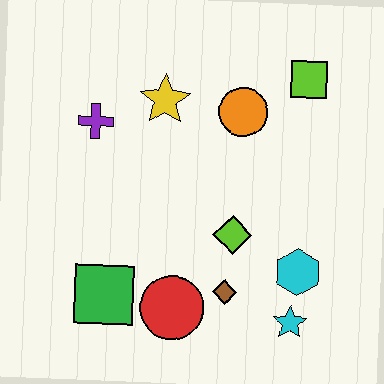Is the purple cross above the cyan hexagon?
Yes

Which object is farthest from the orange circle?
The green square is farthest from the orange circle.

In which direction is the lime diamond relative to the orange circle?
The lime diamond is below the orange circle.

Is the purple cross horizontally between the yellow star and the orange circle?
No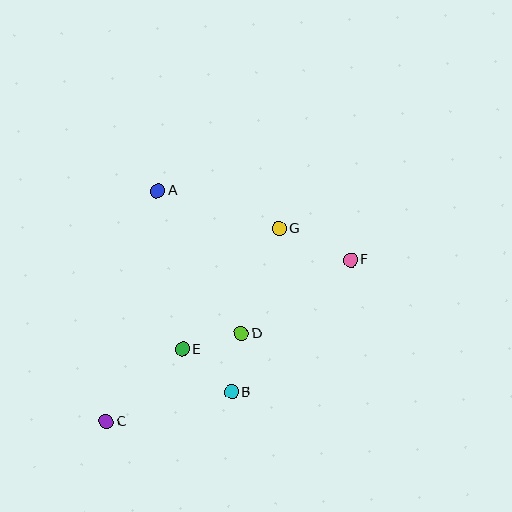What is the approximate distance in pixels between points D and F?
The distance between D and F is approximately 132 pixels.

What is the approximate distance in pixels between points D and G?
The distance between D and G is approximately 111 pixels.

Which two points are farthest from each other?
Points C and F are farthest from each other.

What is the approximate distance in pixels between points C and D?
The distance between C and D is approximately 161 pixels.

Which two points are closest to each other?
Points B and D are closest to each other.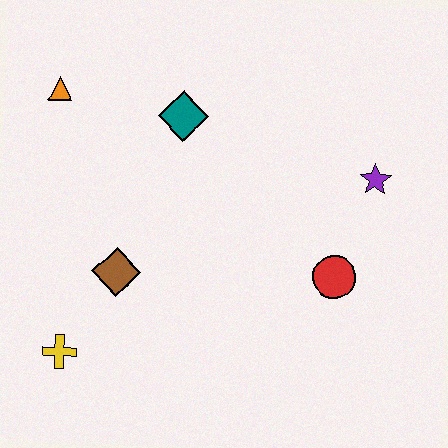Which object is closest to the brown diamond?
The yellow cross is closest to the brown diamond.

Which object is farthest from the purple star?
The yellow cross is farthest from the purple star.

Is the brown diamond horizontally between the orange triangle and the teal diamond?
Yes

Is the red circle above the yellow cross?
Yes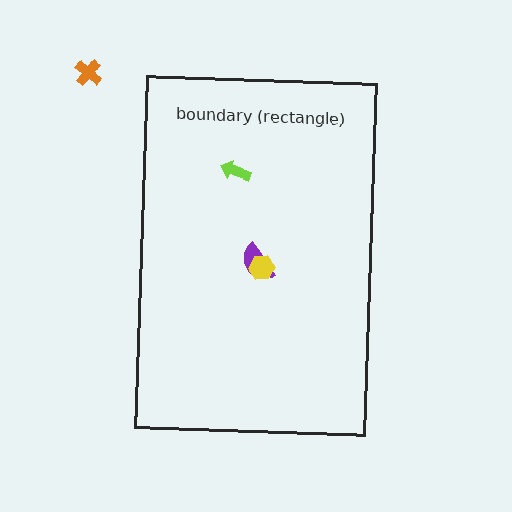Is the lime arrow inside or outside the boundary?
Inside.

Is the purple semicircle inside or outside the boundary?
Inside.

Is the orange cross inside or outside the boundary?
Outside.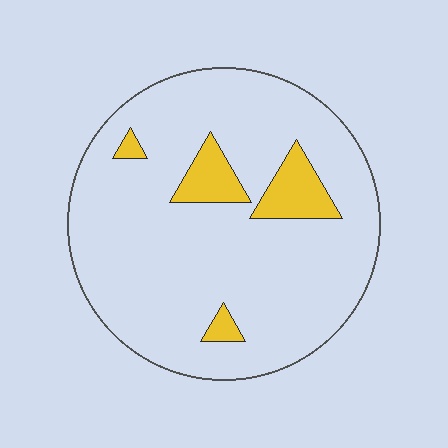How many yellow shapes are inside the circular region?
4.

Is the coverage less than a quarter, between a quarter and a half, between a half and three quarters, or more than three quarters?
Less than a quarter.